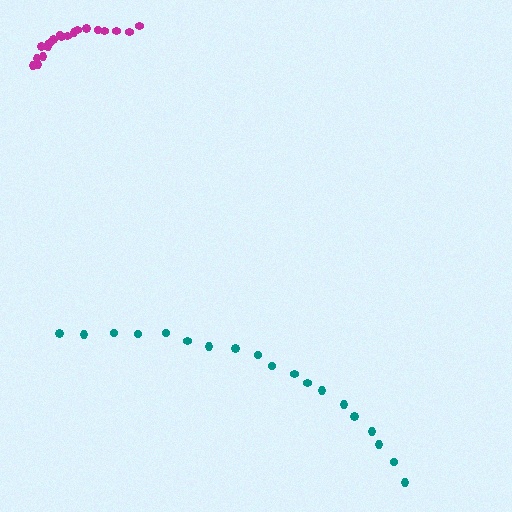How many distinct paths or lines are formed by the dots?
There are 2 distinct paths.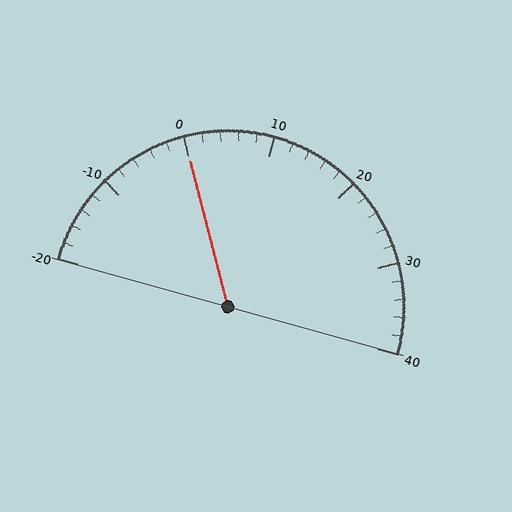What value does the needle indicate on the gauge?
The needle indicates approximately 0.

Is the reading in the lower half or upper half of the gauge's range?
The reading is in the lower half of the range (-20 to 40).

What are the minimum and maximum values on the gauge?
The gauge ranges from -20 to 40.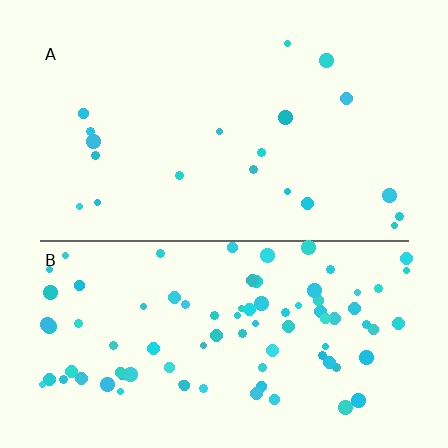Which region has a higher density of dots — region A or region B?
B (the bottom).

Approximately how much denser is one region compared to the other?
Approximately 4.6× — region B over region A.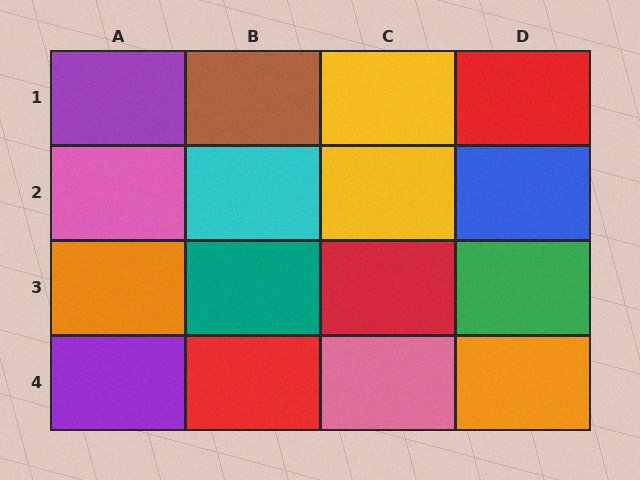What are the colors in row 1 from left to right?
Purple, brown, yellow, red.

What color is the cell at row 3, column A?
Orange.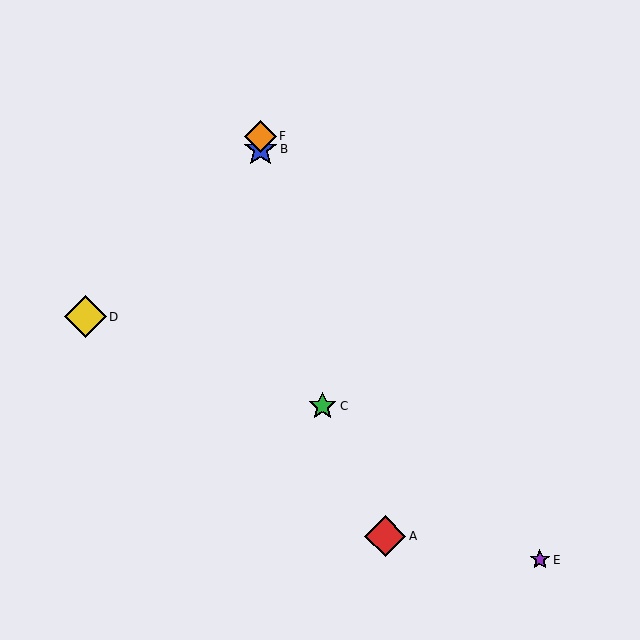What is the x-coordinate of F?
Object F is at x≈260.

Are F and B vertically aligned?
Yes, both are at x≈260.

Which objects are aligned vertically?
Objects B, F are aligned vertically.